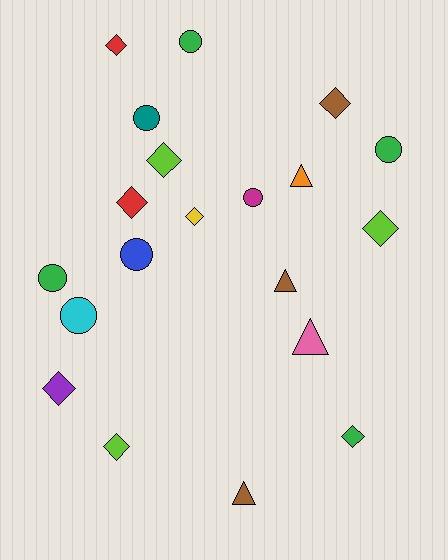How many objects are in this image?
There are 20 objects.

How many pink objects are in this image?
There is 1 pink object.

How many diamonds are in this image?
There are 9 diamonds.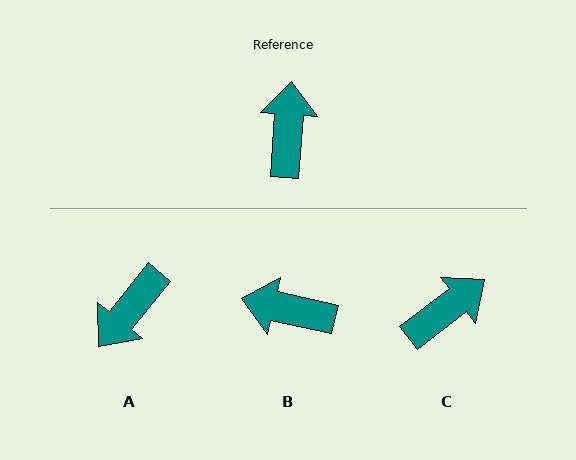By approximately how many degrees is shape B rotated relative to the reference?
Approximately 81 degrees counter-clockwise.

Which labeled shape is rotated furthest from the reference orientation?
A, about 145 degrees away.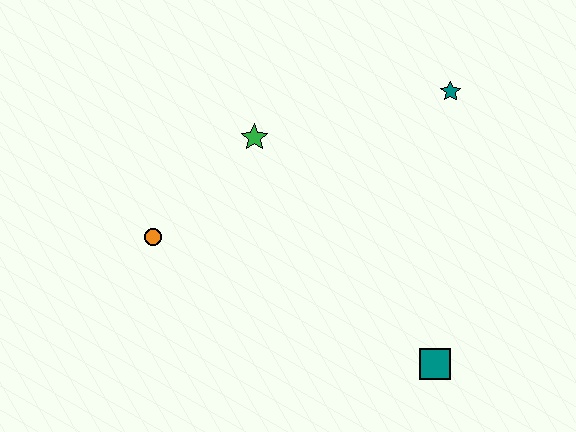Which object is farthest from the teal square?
The orange circle is farthest from the teal square.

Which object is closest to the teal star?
The green star is closest to the teal star.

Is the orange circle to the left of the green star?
Yes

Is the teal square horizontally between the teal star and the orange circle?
Yes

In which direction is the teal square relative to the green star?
The teal square is below the green star.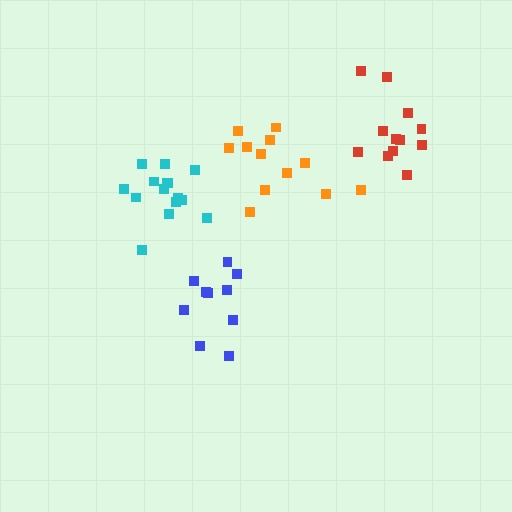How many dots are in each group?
Group 1: 10 dots, Group 2: 12 dots, Group 3: 15 dots, Group 4: 12 dots (49 total).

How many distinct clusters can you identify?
There are 4 distinct clusters.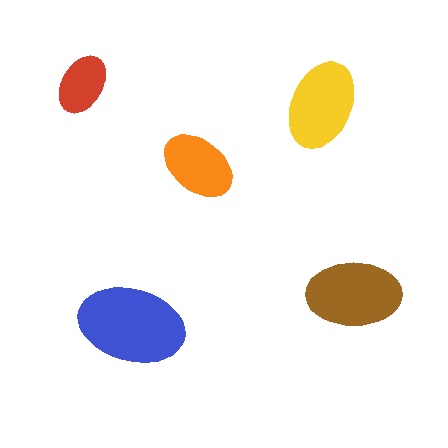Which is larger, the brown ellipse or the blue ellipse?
The blue one.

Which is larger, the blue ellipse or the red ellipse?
The blue one.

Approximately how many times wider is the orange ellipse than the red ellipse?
About 1.5 times wider.